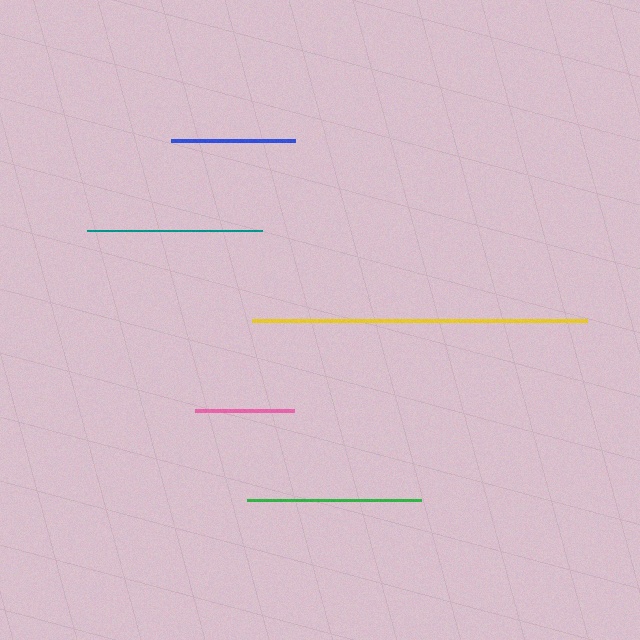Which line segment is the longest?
The yellow line is the longest at approximately 335 pixels.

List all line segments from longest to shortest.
From longest to shortest: yellow, teal, green, blue, pink.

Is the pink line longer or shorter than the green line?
The green line is longer than the pink line.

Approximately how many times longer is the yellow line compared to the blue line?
The yellow line is approximately 2.7 times the length of the blue line.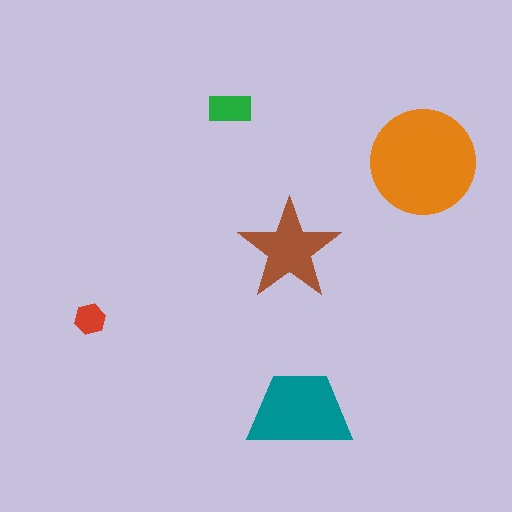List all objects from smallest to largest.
The red hexagon, the green rectangle, the brown star, the teal trapezoid, the orange circle.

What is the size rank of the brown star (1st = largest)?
3rd.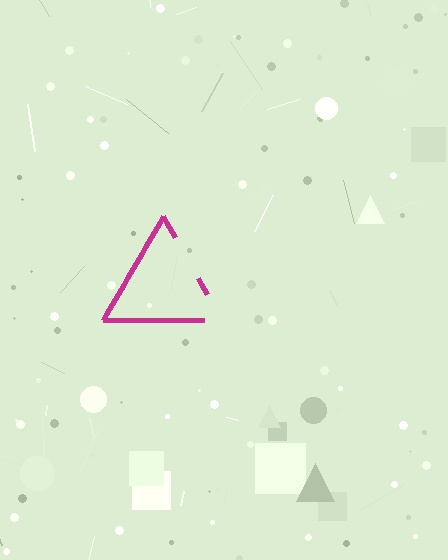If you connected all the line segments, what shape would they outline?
They would outline a triangle.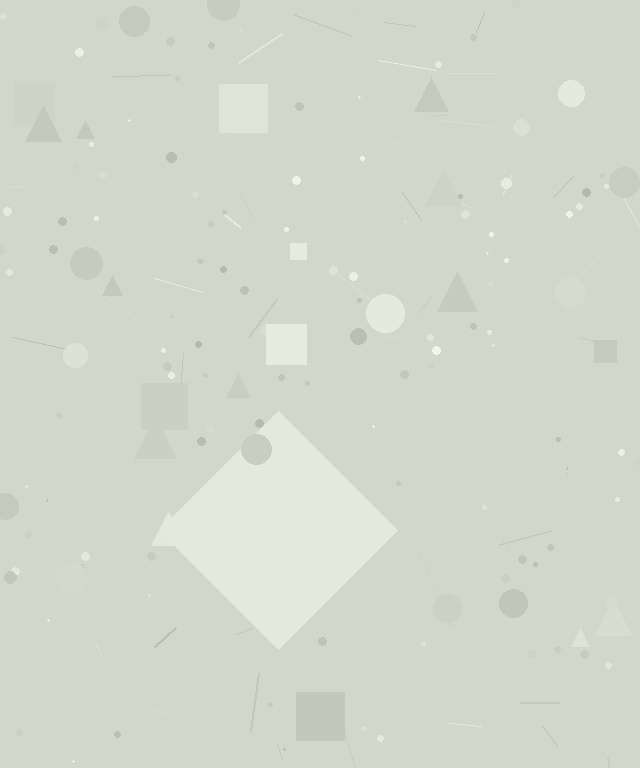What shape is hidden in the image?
A diamond is hidden in the image.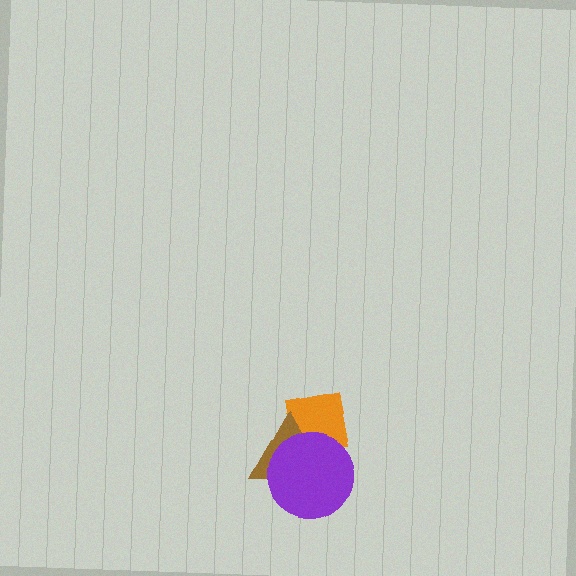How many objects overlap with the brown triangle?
2 objects overlap with the brown triangle.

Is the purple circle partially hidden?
No, no other shape covers it.